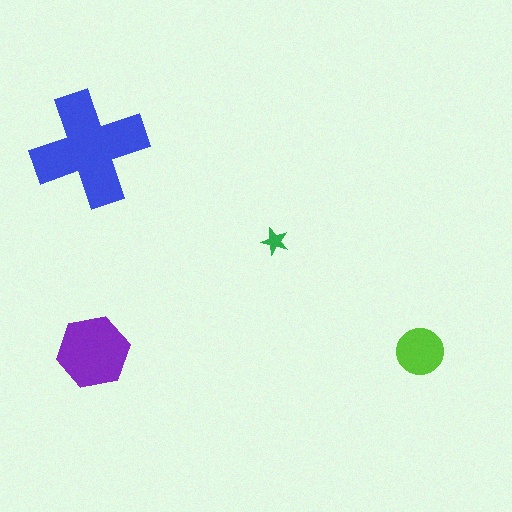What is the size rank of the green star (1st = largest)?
4th.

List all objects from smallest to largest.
The green star, the lime circle, the purple hexagon, the blue cross.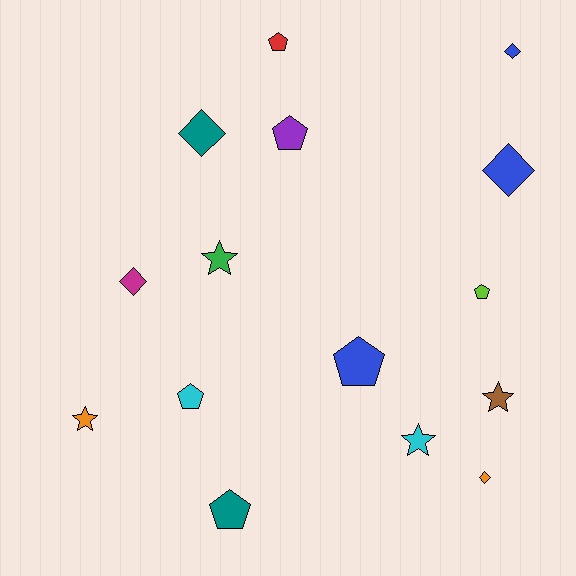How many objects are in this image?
There are 15 objects.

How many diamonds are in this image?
There are 5 diamonds.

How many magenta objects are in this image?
There is 1 magenta object.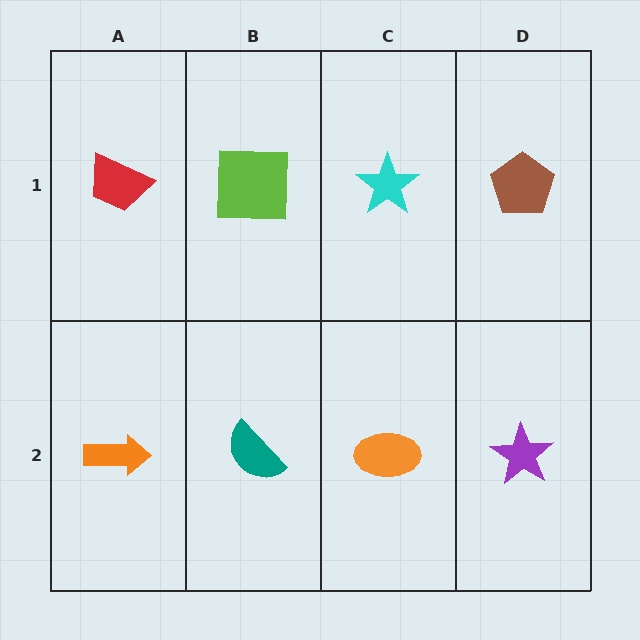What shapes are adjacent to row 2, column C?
A cyan star (row 1, column C), a teal semicircle (row 2, column B), a purple star (row 2, column D).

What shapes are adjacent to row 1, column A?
An orange arrow (row 2, column A), a lime square (row 1, column B).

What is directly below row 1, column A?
An orange arrow.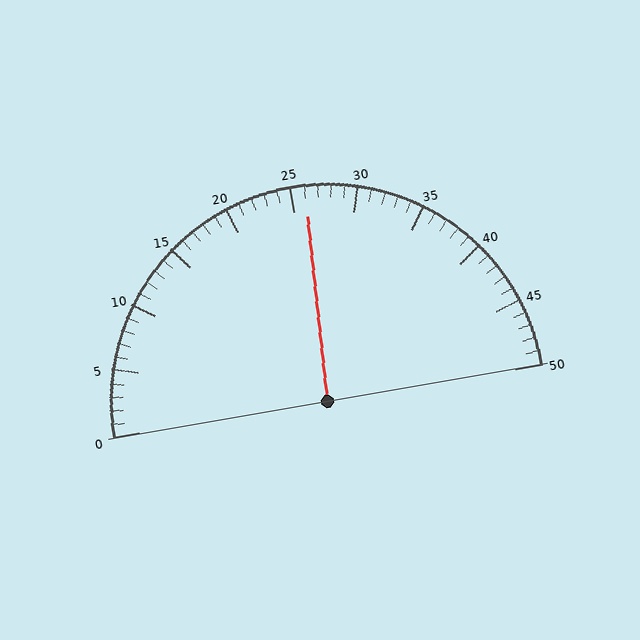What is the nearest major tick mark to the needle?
The nearest major tick mark is 25.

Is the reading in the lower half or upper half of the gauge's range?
The reading is in the upper half of the range (0 to 50).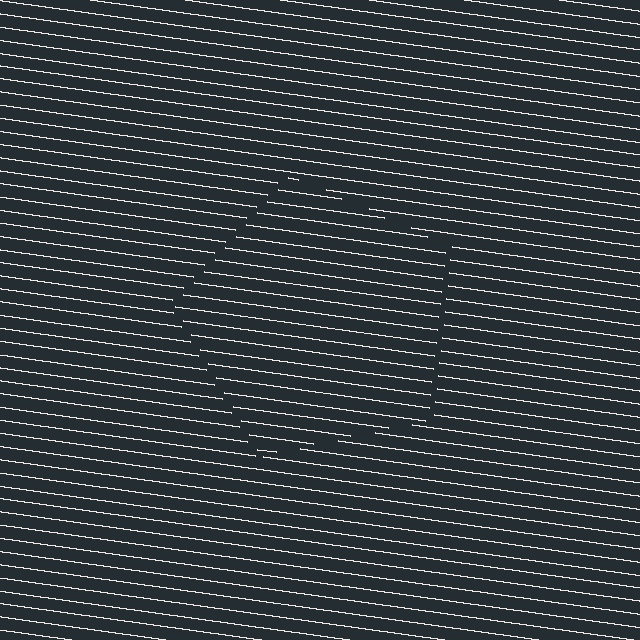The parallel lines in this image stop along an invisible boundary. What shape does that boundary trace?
An illusory pentagon. The interior of the shape contains the same grating, shifted by half a period — the contour is defined by the phase discontinuity where line-ends from the inner and outer gratings abut.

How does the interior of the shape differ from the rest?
The interior of the shape contains the same grating, shifted by half a period — the contour is defined by the phase discontinuity where line-ends from the inner and outer gratings abut.